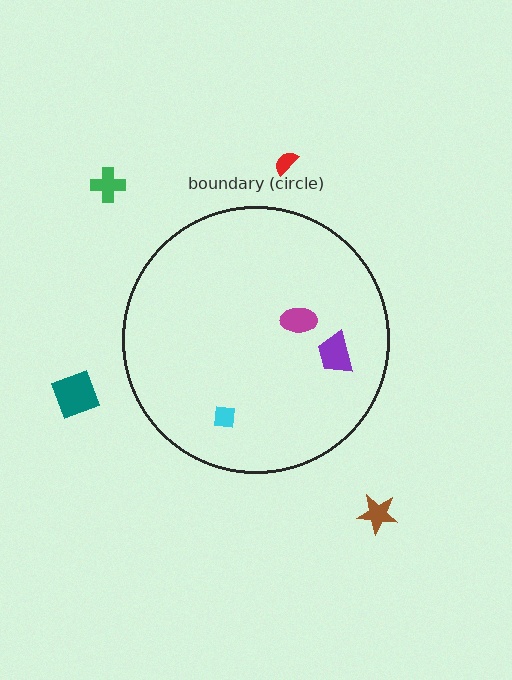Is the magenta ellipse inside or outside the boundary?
Inside.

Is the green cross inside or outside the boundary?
Outside.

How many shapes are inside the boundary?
3 inside, 4 outside.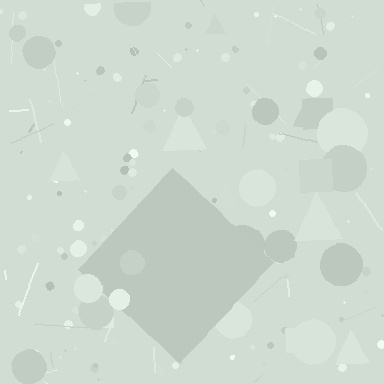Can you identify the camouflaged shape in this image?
The camouflaged shape is a diamond.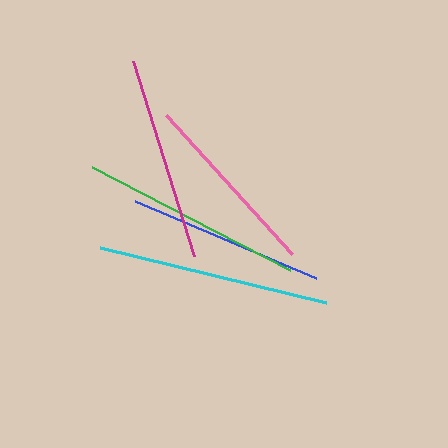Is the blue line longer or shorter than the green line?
The green line is longer than the blue line.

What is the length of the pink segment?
The pink segment is approximately 188 pixels long.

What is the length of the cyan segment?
The cyan segment is approximately 234 pixels long.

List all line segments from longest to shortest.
From longest to shortest: cyan, green, magenta, blue, pink.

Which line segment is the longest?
The cyan line is the longest at approximately 234 pixels.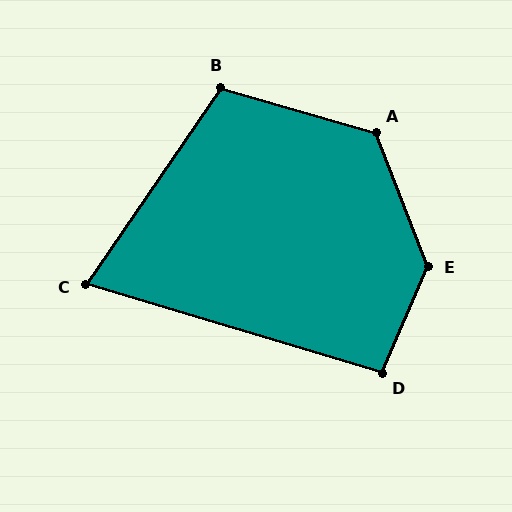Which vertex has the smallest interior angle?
C, at approximately 72 degrees.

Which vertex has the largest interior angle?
E, at approximately 136 degrees.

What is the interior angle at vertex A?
Approximately 127 degrees (obtuse).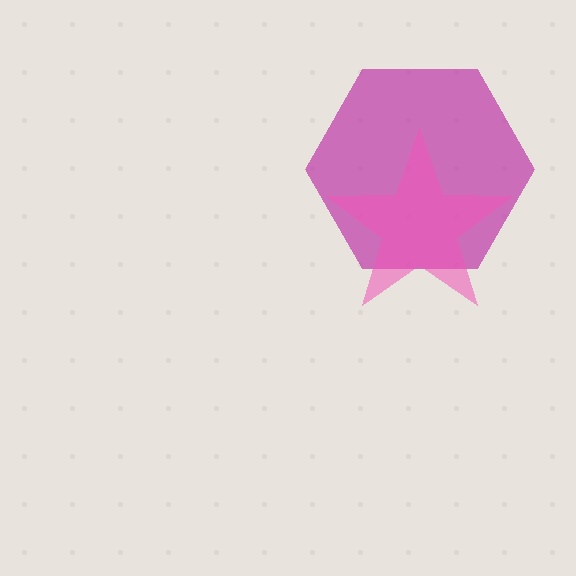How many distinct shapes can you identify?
There are 2 distinct shapes: a magenta hexagon, a pink star.